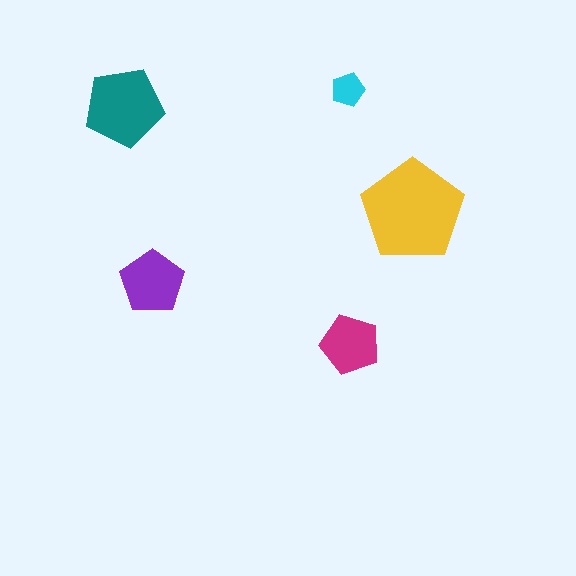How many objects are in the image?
There are 5 objects in the image.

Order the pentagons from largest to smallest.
the yellow one, the teal one, the purple one, the magenta one, the cyan one.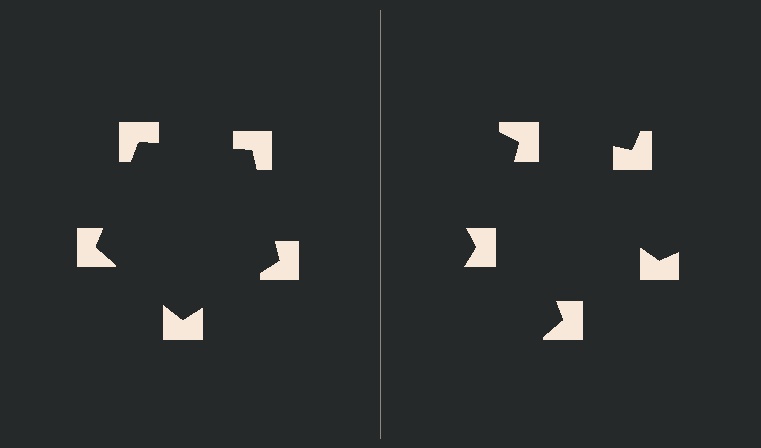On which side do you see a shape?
An illusory pentagon appears on the left side. On the right side the wedge cuts are rotated, so no coherent shape forms.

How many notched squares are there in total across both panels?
10 — 5 on each side.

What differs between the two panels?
The notched squares are positioned identically on both sides; only the wedge orientations differ. On the left they align to a pentagon; on the right they are misaligned.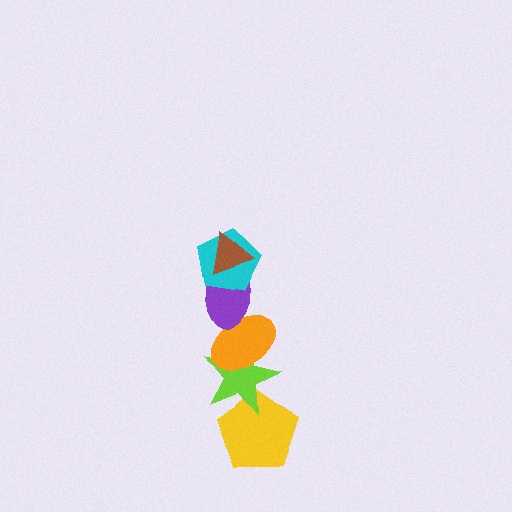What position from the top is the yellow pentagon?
The yellow pentagon is 6th from the top.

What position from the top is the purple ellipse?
The purple ellipse is 3rd from the top.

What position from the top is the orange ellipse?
The orange ellipse is 4th from the top.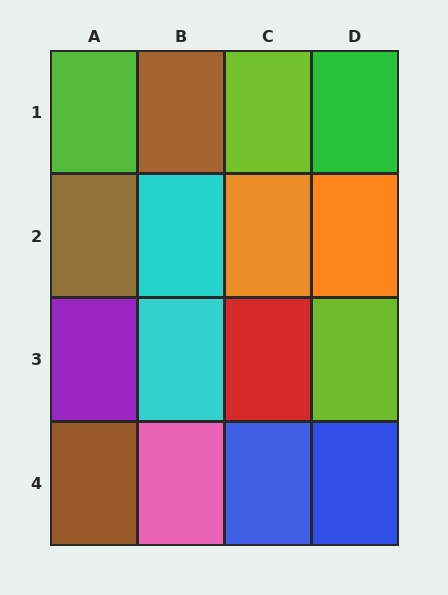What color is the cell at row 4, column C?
Blue.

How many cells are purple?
1 cell is purple.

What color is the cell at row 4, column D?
Blue.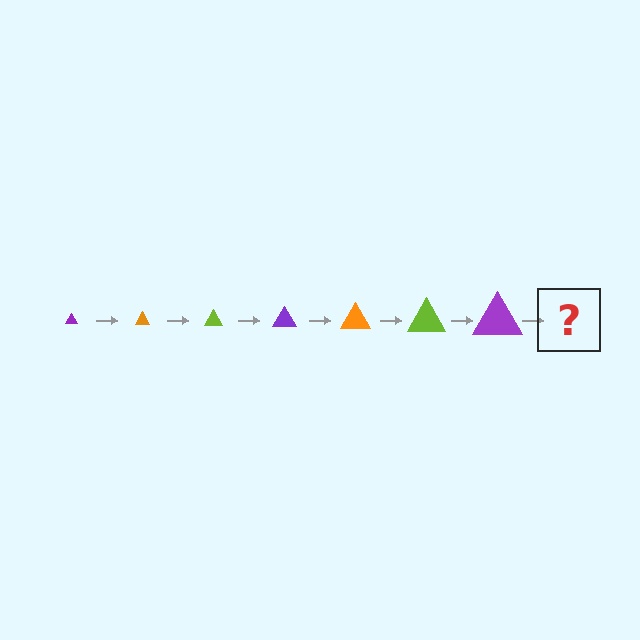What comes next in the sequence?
The next element should be an orange triangle, larger than the previous one.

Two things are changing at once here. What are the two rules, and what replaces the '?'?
The two rules are that the triangle grows larger each step and the color cycles through purple, orange, and lime. The '?' should be an orange triangle, larger than the previous one.